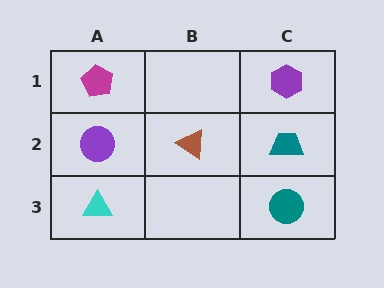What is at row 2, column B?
A brown triangle.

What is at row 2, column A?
A purple circle.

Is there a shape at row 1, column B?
No, that cell is empty.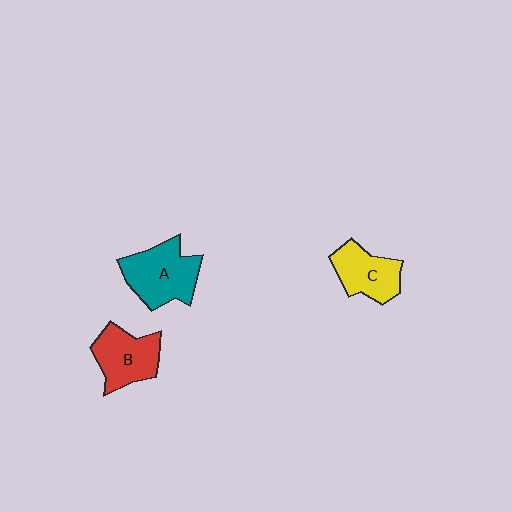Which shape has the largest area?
Shape A (teal).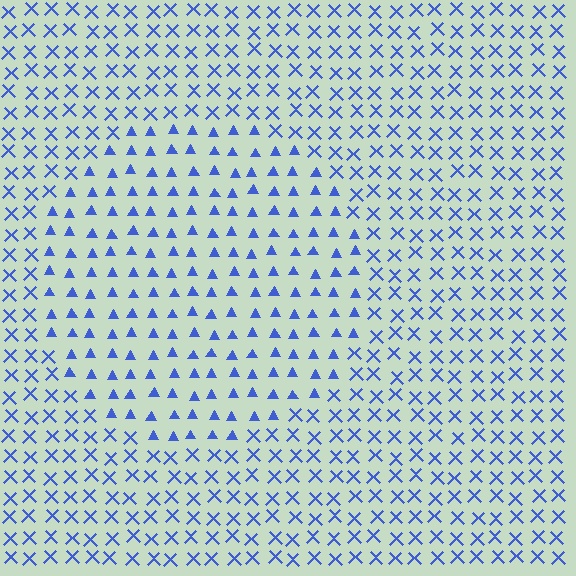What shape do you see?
I see a circle.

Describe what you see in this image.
The image is filled with small blue elements arranged in a uniform grid. A circle-shaped region contains triangles, while the surrounding area contains X marks. The boundary is defined purely by the change in element shape.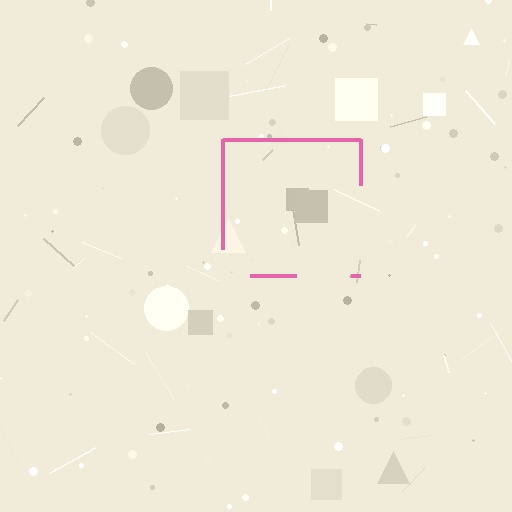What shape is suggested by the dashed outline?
The dashed outline suggests a square.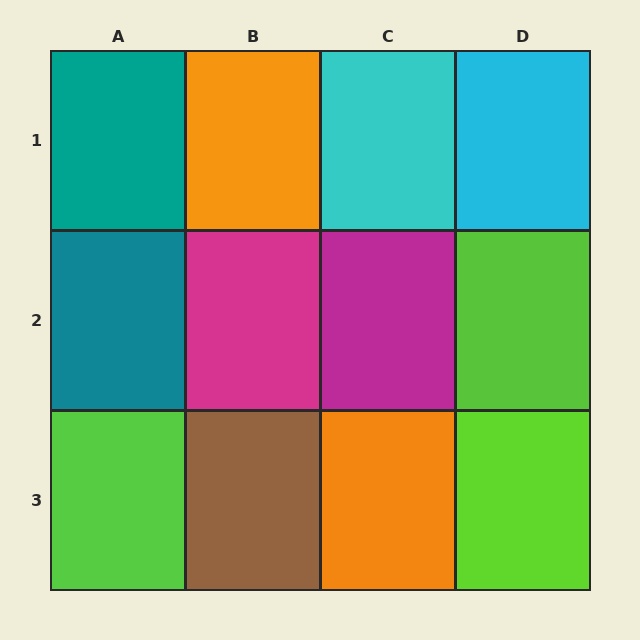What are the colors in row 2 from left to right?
Teal, magenta, magenta, lime.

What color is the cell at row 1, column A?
Teal.